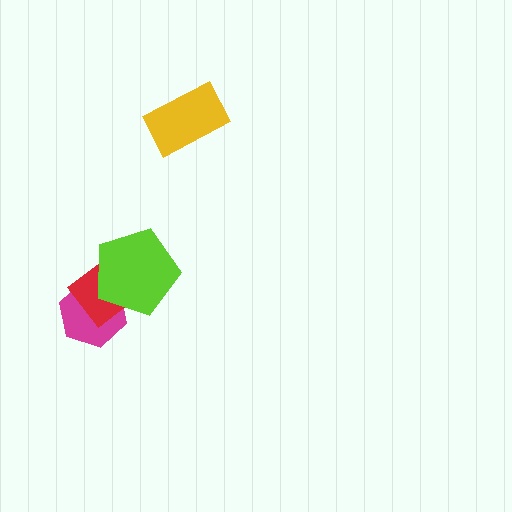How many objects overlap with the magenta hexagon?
2 objects overlap with the magenta hexagon.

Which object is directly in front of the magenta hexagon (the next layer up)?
The red diamond is directly in front of the magenta hexagon.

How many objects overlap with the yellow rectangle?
0 objects overlap with the yellow rectangle.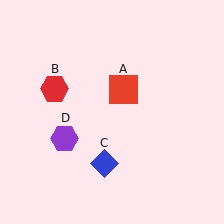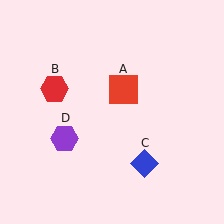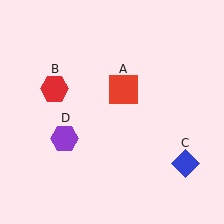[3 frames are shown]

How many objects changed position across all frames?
1 object changed position: blue diamond (object C).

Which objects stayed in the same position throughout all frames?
Red square (object A) and red hexagon (object B) and purple hexagon (object D) remained stationary.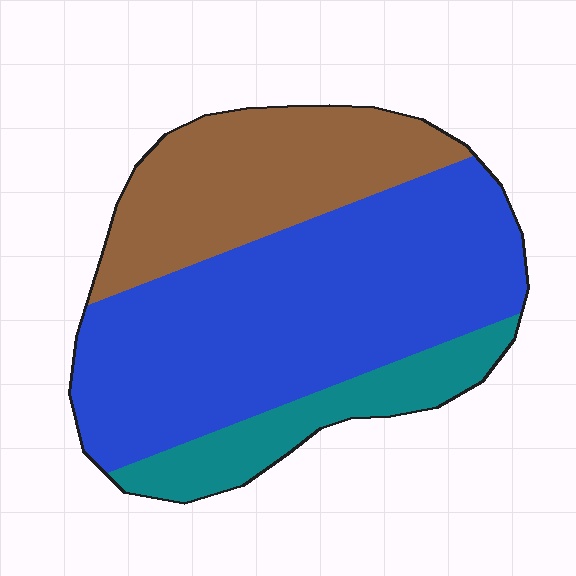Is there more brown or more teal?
Brown.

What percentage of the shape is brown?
Brown covers roughly 30% of the shape.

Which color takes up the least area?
Teal, at roughly 15%.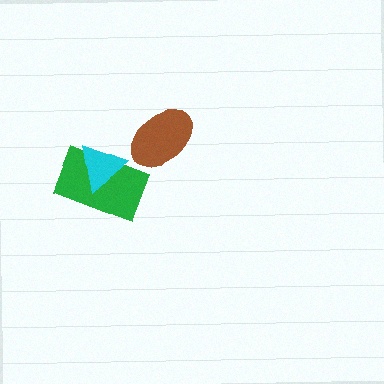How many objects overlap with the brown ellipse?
0 objects overlap with the brown ellipse.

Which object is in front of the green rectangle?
The cyan triangle is in front of the green rectangle.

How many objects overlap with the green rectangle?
1 object overlaps with the green rectangle.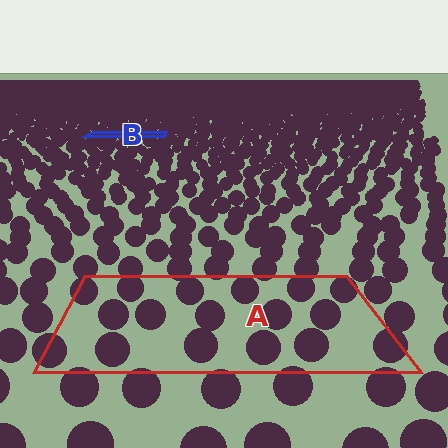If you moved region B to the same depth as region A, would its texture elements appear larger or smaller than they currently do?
They would appear larger. At a closer depth, the same texture elements are projected at a bigger on-screen size.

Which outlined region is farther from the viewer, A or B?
Region B is farther from the viewer — the texture elements inside it appear smaller and more densely packed.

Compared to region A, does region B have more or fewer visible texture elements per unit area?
Region B has more texture elements per unit area — they are packed more densely because it is farther away.